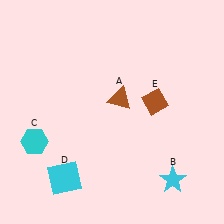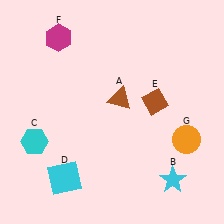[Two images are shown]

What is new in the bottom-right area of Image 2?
An orange circle (G) was added in the bottom-right area of Image 2.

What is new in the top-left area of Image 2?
A magenta hexagon (F) was added in the top-left area of Image 2.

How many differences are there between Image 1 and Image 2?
There are 2 differences between the two images.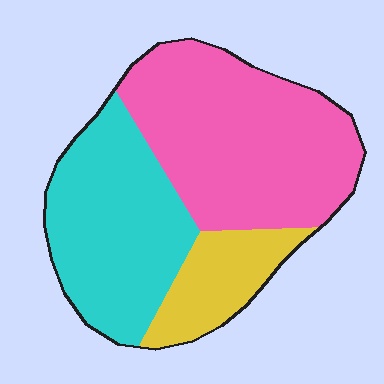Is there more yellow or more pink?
Pink.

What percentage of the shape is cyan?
Cyan covers 36% of the shape.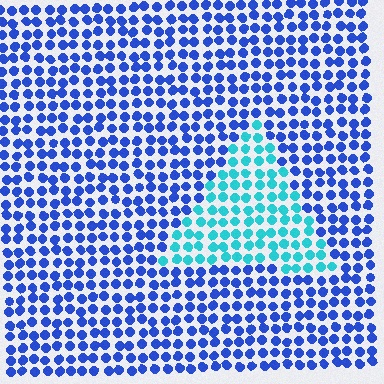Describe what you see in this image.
The image is filled with small blue elements in a uniform arrangement. A triangle-shaped region is visible where the elements are tinted to a slightly different hue, forming a subtle color boundary.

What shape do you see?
I see a triangle.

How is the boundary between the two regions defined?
The boundary is defined purely by a slight shift in hue (about 46 degrees). Spacing, size, and orientation are identical on both sides.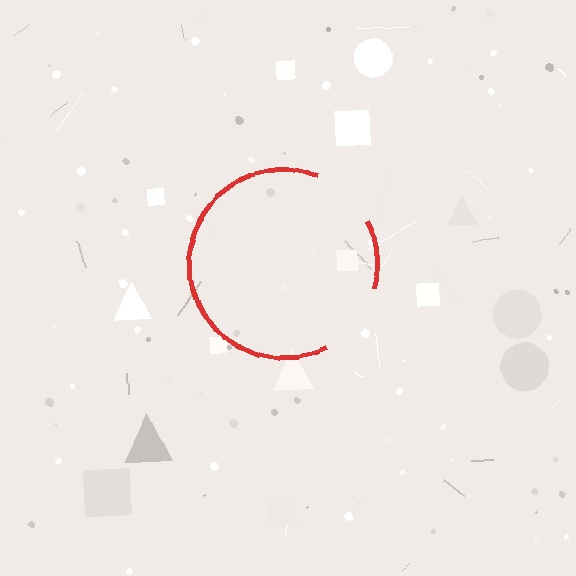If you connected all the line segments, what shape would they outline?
They would outline a circle.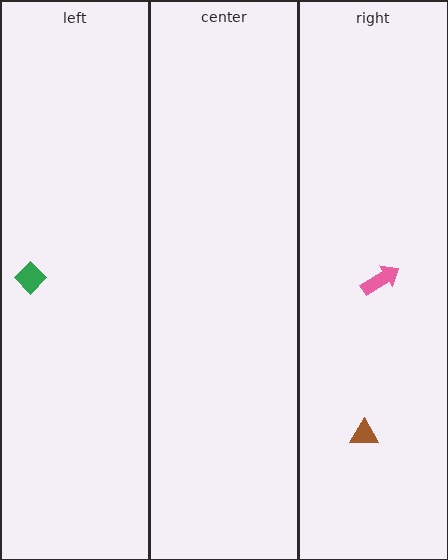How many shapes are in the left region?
1.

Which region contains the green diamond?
The left region.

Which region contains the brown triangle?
The right region.